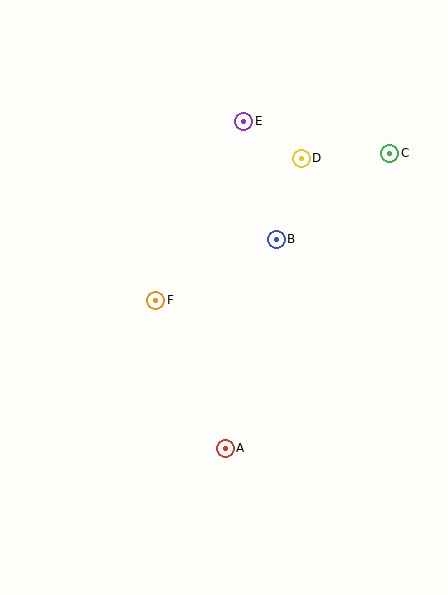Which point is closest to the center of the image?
Point F at (156, 300) is closest to the center.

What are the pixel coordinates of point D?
Point D is at (301, 158).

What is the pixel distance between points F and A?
The distance between F and A is 163 pixels.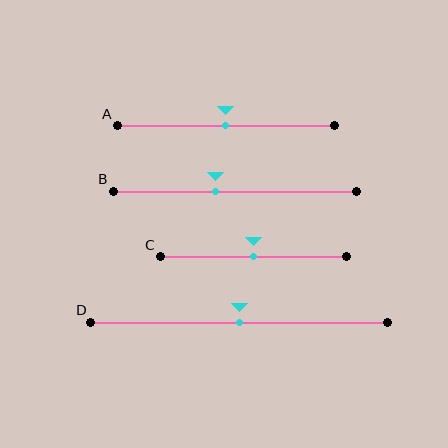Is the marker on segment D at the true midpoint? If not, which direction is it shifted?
Yes, the marker on segment D is at the true midpoint.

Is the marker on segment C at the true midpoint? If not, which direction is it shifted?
Yes, the marker on segment C is at the true midpoint.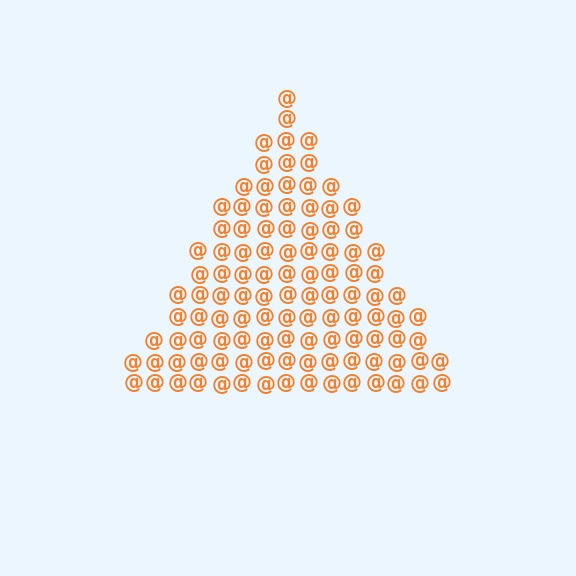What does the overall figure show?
The overall figure shows a triangle.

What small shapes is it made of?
It is made of small at signs.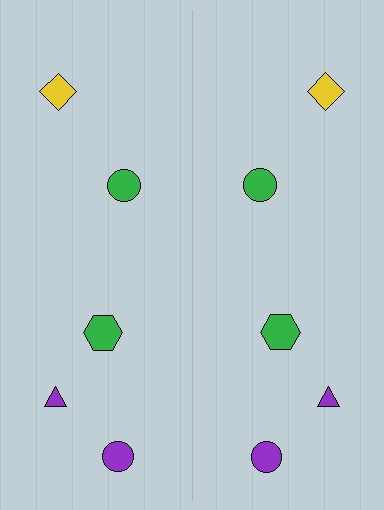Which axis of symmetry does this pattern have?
The pattern has a vertical axis of symmetry running through the center of the image.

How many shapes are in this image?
There are 10 shapes in this image.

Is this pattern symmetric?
Yes, this pattern has bilateral (reflection) symmetry.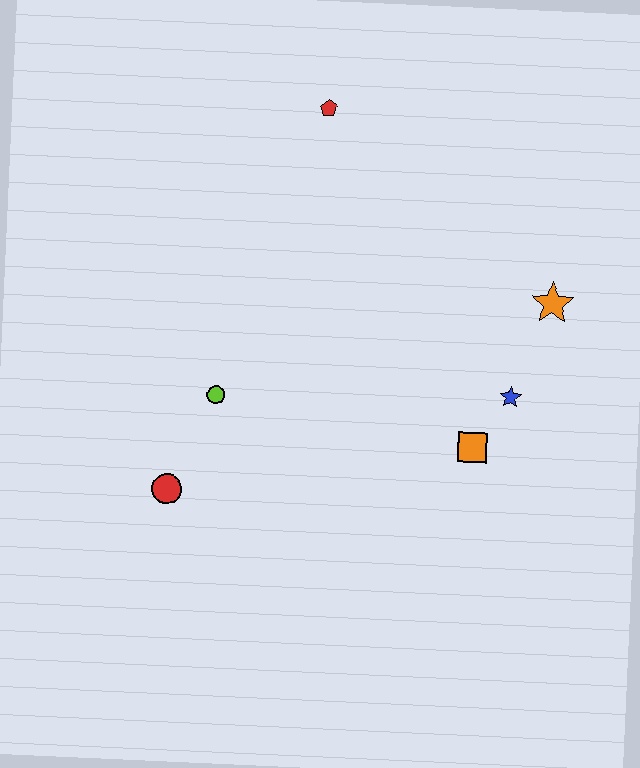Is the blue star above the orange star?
No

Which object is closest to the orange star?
The blue star is closest to the orange star.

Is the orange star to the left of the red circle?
No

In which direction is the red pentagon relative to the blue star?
The red pentagon is above the blue star.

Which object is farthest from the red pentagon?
The red circle is farthest from the red pentagon.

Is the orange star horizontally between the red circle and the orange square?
No